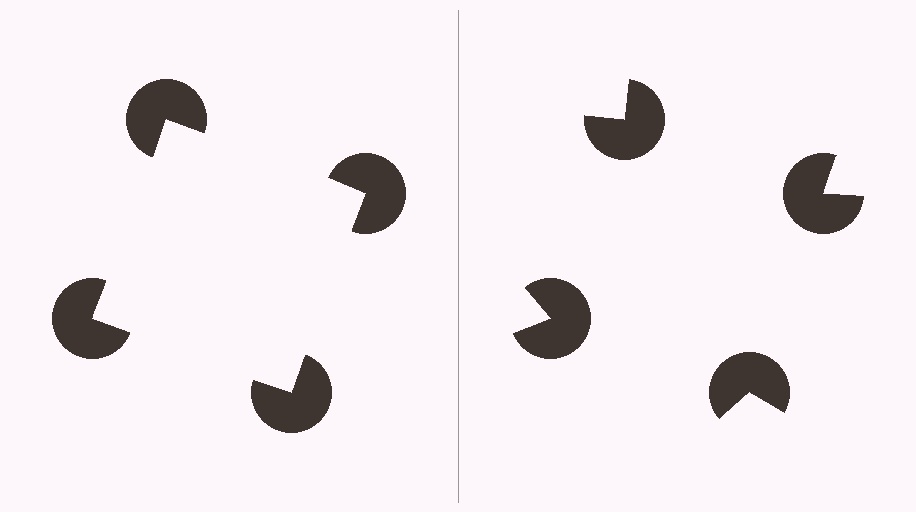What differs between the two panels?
The pac-man discs are positioned identically on both sides; only the wedge orientations differ. On the left they align to a square; on the right they are misaligned.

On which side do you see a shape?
An illusory square appears on the left side. On the right side the wedge cuts are rotated, so no coherent shape forms.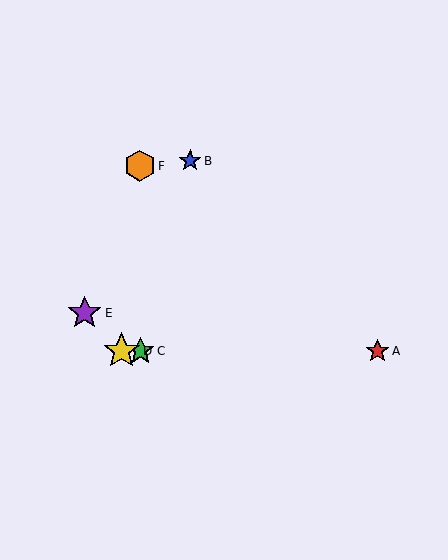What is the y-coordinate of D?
Object D is at y≈351.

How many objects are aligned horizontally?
3 objects (A, C, D) are aligned horizontally.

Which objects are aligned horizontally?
Objects A, C, D are aligned horizontally.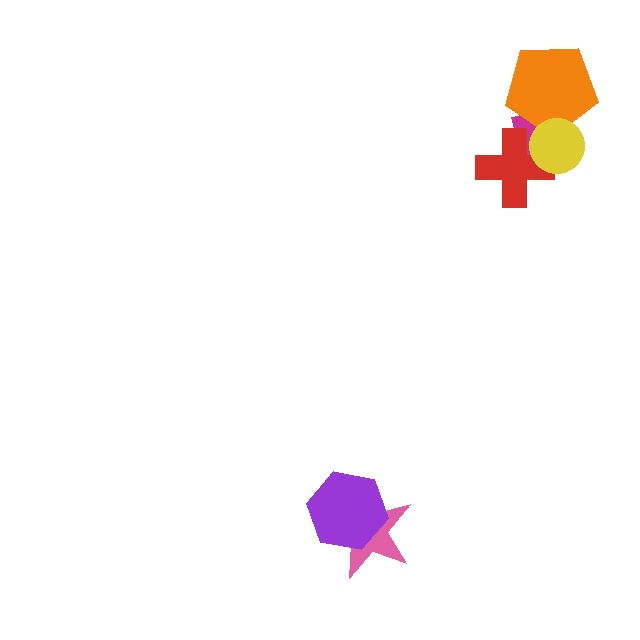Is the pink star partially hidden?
Yes, it is partially covered by another shape.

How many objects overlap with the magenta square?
3 objects overlap with the magenta square.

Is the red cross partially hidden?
Yes, it is partially covered by another shape.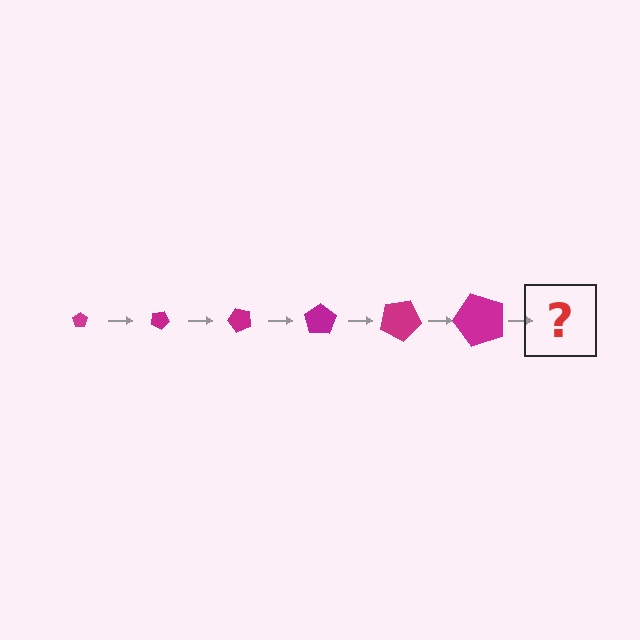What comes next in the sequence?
The next element should be a pentagon, larger than the previous one and rotated 150 degrees from the start.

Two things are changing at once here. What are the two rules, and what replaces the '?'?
The two rules are that the pentagon grows larger each step and it rotates 25 degrees each step. The '?' should be a pentagon, larger than the previous one and rotated 150 degrees from the start.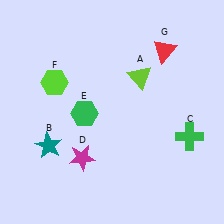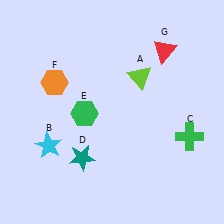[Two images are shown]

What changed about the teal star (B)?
In Image 1, B is teal. In Image 2, it changed to cyan.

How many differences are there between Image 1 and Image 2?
There are 3 differences between the two images.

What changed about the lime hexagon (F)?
In Image 1, F is lime. In Image 2, it changed to orange.